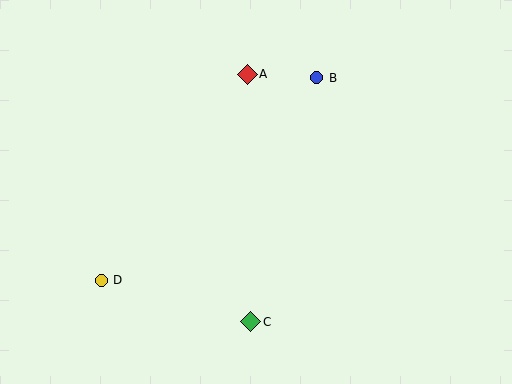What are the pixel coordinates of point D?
Point D is at (101, 280).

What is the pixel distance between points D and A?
The distance between D and A is 253 pixels.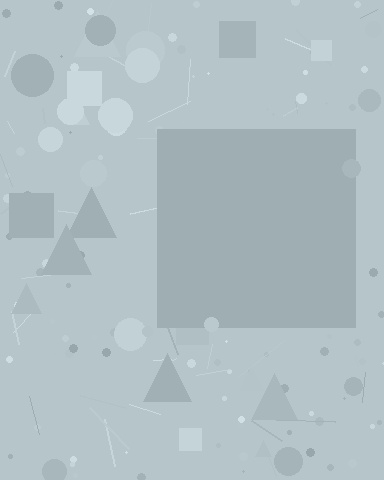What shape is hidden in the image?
A square is hidden in the image.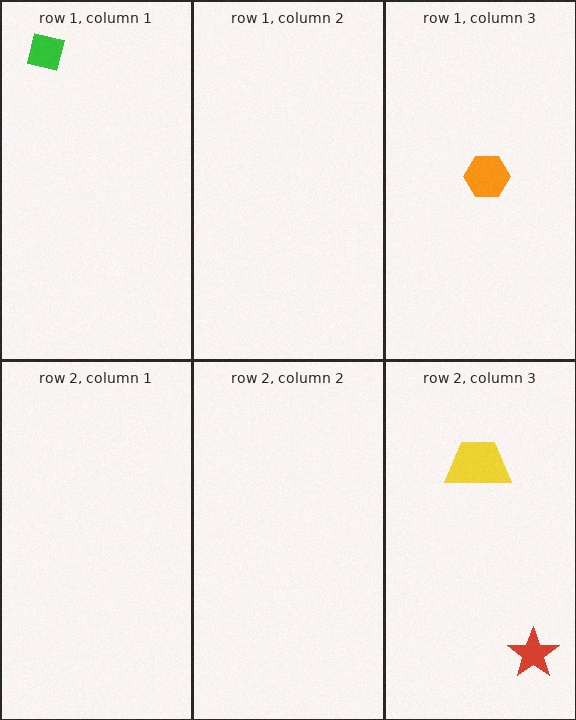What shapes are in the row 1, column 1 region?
The green square.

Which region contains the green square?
The row 1, column 1 region.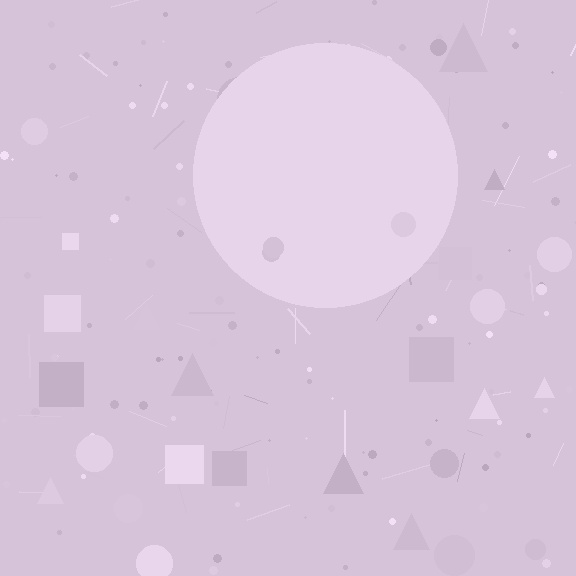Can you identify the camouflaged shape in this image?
The camouflaged shape is a circle.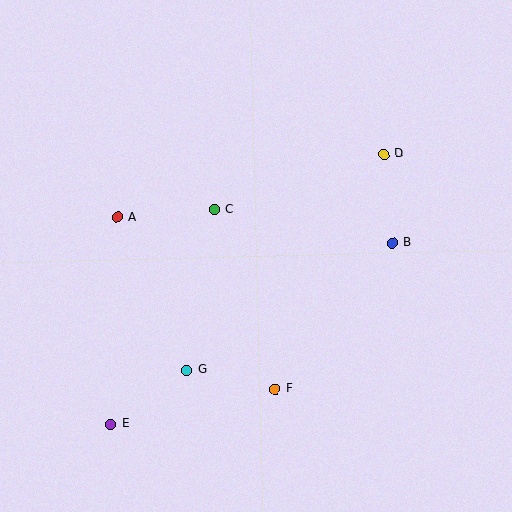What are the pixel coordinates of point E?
Point E is at (111, 424).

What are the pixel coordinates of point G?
Point G is at (187, 370).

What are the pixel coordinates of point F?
Point F is at (275, 389).